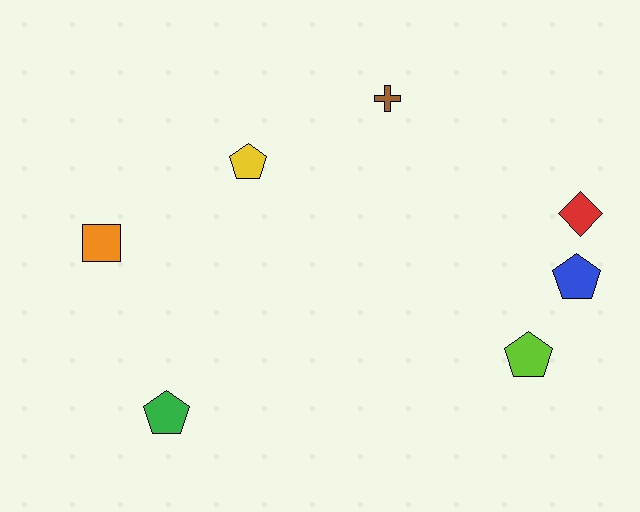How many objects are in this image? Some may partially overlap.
There are 7 objects.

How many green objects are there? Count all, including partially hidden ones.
There is 1 green object.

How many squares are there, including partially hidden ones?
There is 1 square.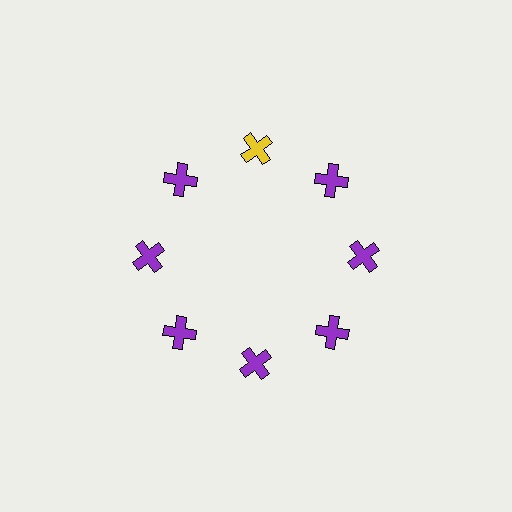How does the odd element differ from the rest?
It has a different color: yellow instead of purple.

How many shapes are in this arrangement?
There are 8 shapes arranged in a ring pattern.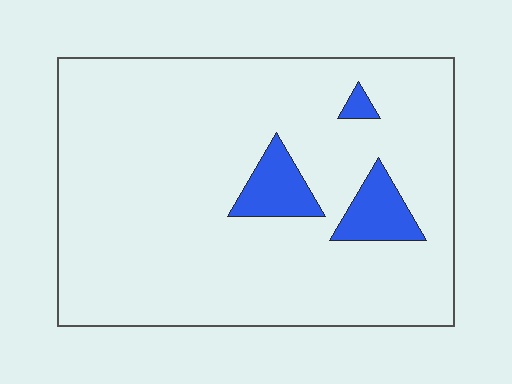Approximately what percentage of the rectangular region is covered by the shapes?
Approximately 10%.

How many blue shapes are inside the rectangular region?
3.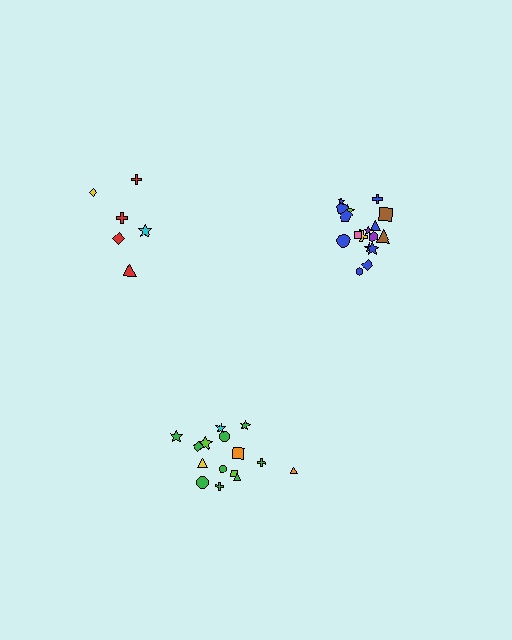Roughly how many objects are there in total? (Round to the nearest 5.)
Roughly 40 objects in total.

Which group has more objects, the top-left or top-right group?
The top-right group.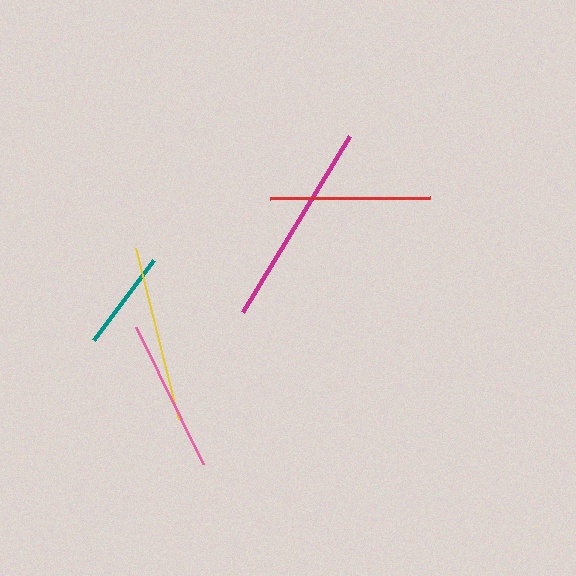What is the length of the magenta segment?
The magenta segment is approximately 206 pixels long.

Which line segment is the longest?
The magenta line is the longest at approximately 206 pixels.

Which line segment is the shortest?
The teal line is the shortest at approximately 99 pixels.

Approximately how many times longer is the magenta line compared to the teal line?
The magenta line is approximately 2.1 times the length of the teal line.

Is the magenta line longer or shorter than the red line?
The magenta line is longer than the red line.